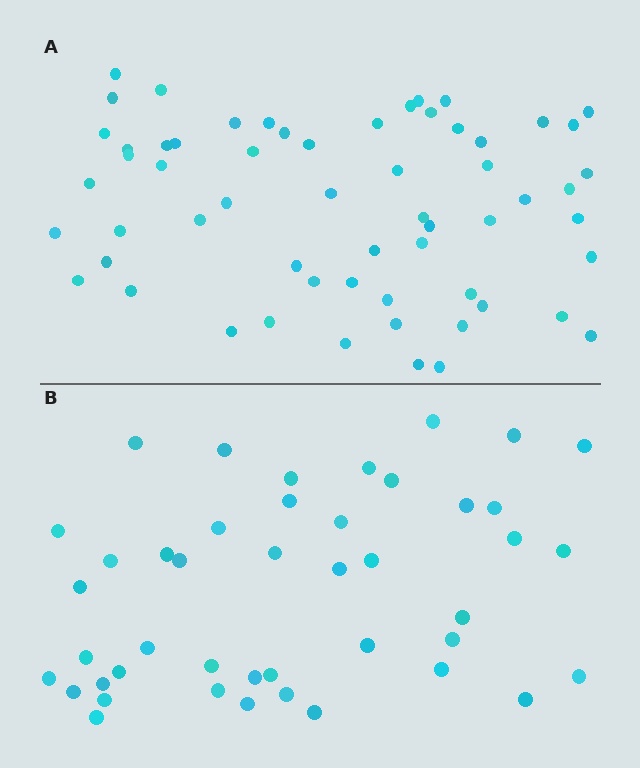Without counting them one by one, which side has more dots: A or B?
Region A (the top region) has more dots.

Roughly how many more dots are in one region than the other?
Region A has approximately 15 more dots than region B.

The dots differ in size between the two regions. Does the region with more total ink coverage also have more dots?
No. Region B has more total ink coverage because its dots are larger, but region A actually contains more individual dots. Total area can be misleading — the number of items is what matters here.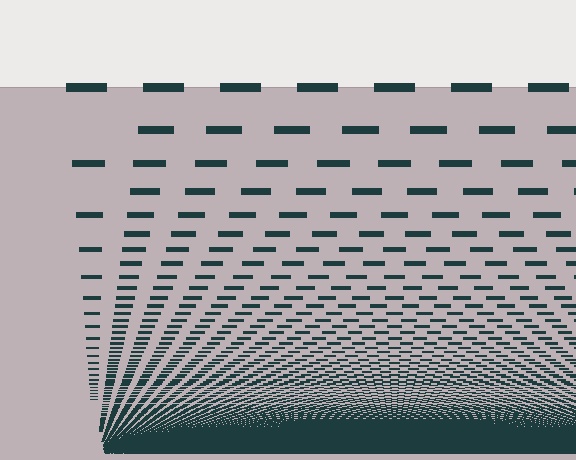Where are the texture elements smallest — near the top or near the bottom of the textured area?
Near the bottom.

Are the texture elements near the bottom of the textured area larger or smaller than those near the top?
Smaller. The gradient is inverted — elements near the bottom are smaller and denser.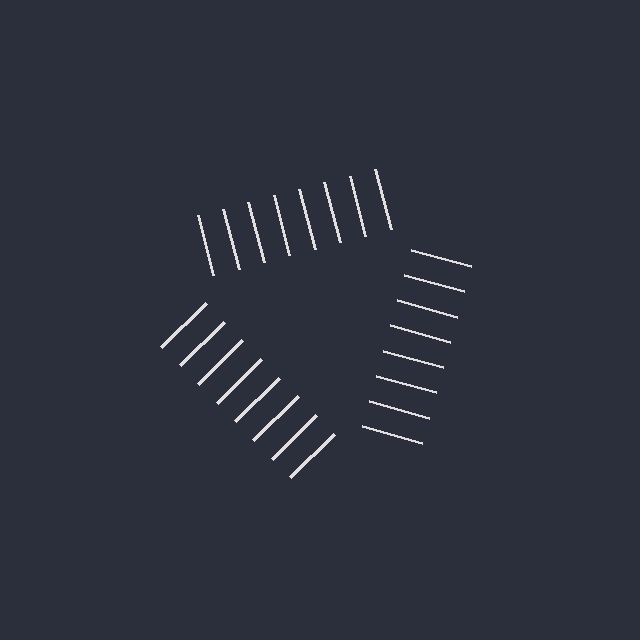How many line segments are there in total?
24 — 8 along each of the 3 edges.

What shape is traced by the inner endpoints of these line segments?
An illusory triangle — the line segments terminate on its edges but no continuous stroke is drawn.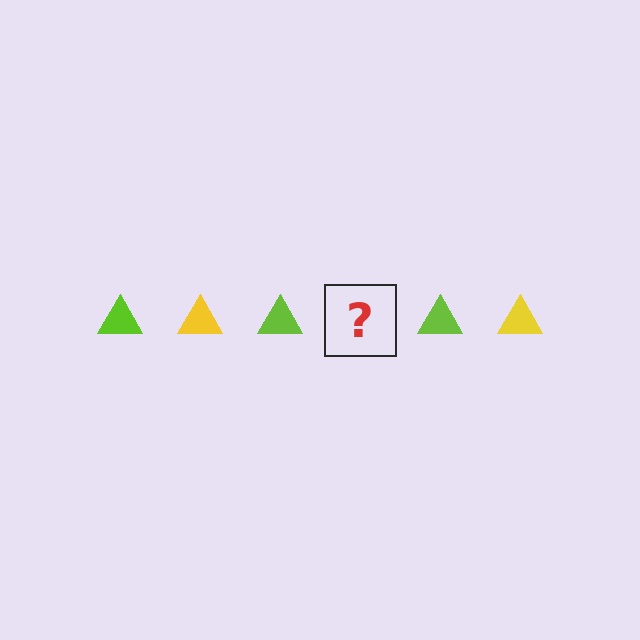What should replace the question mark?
The question mark should be replaced with a yellow triangle.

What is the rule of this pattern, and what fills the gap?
The rule is that the pattern cycles through lime, yellow triangles. The gap should be filled with a yellow triangle.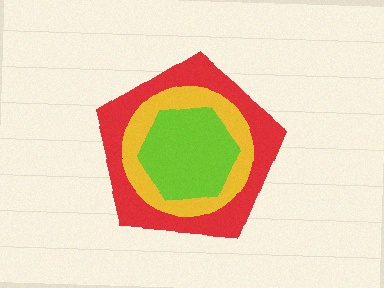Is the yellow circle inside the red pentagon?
Yes.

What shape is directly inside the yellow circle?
The lime hexagon.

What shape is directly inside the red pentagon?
The yellow circle.